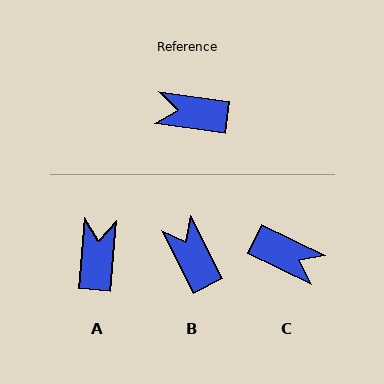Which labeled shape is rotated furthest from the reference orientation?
C, about 162 degrees away.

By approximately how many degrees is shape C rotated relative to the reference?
Approximately 162 degrees counter-clockwise.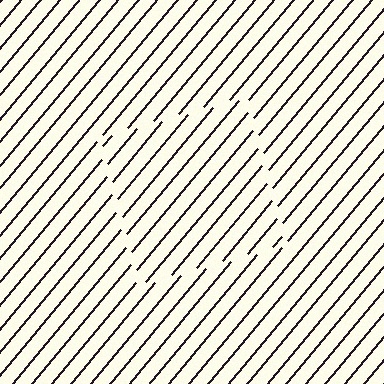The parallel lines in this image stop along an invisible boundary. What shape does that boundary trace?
An illusory square. The interior of the shape contains the same grating, shifted by half a period — the contour is defined by the phase discontinuity where line-ends from the inner and outer gratings abut.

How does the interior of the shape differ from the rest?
The interior of the shape contains the same grating, shifted by half a period — the contour is defined by the phase discontinuity where line-ends from the inner and outer gratings abut.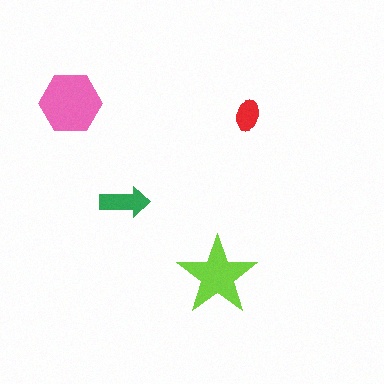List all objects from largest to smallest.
The pink hexagon, the lime star, the green arrow, the red ellipse.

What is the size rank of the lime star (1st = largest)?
2nd.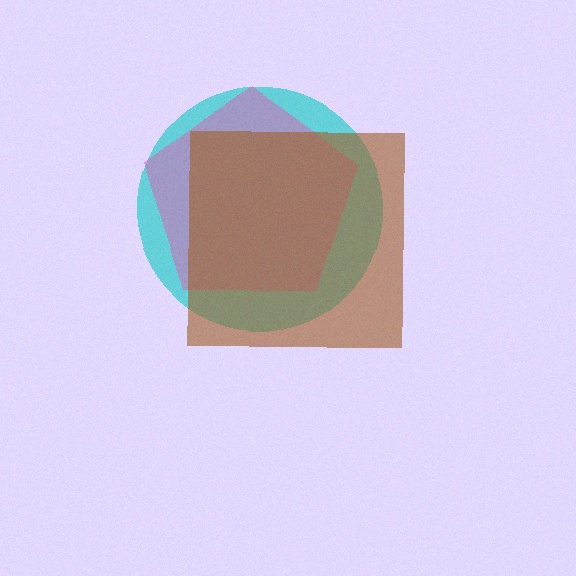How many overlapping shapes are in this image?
There are 3 overlapping shapes in the image.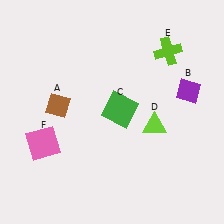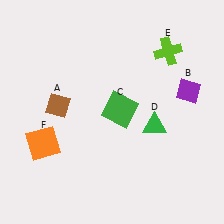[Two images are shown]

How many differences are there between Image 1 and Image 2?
There are 2 differences between the two images.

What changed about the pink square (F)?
In Image 1, F is pink. In Image 2, it changed to orange.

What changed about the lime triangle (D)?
In Image 1, D is lime. In Image 2, it changed to green.